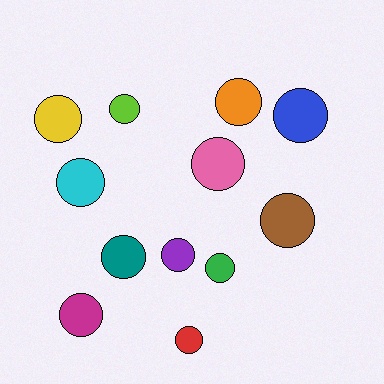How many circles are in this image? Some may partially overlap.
There are 12 circles.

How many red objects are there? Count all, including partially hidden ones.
There is 1 red object.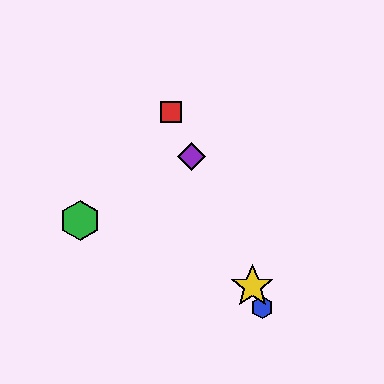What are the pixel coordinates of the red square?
The red square is at (171, 112).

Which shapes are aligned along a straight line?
The red square, the blue hexagon, the yellow star, the purple diamond are aligned along a straight line.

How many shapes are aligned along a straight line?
4 shapes (the red square, the blue hexagon, the yellow star, the purple diamond) are aligned along a straight line.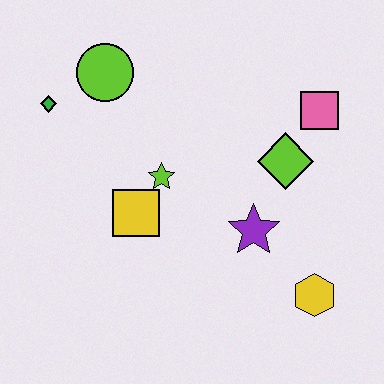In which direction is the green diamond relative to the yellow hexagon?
The green diamond is to the left of the yellow hexagon.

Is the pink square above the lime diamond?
Yes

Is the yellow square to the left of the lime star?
Yes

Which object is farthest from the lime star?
The yellow hexagon is farthest from the lime star.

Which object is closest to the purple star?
The lime diamond is closest to the purple star.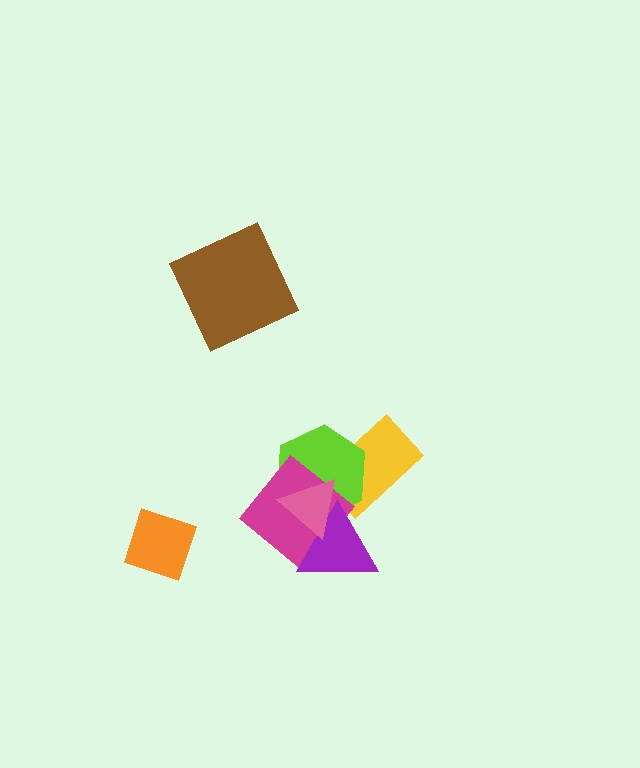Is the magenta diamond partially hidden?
Yes, it is partially covered by another shape.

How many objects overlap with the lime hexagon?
4 objects overlap with the lime hexagon.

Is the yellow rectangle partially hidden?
Yes, it is partially covered by another shape.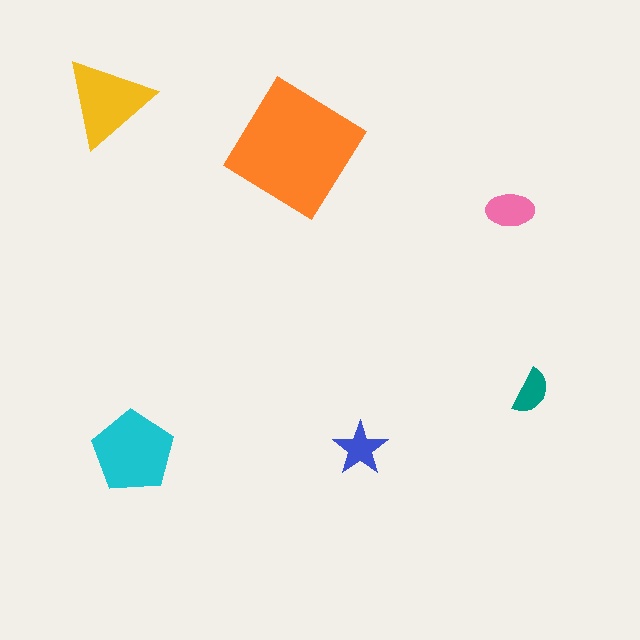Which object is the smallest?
The teal semicircle.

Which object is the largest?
The orange diamond.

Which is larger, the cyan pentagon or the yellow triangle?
The cyan pentagon.